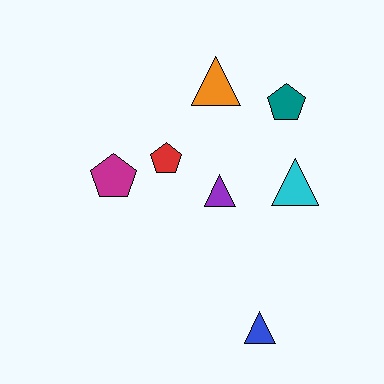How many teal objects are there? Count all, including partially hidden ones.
There is 1 teal object.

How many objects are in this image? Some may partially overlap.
There are 7 objects.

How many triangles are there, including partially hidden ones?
There are 4 triangles.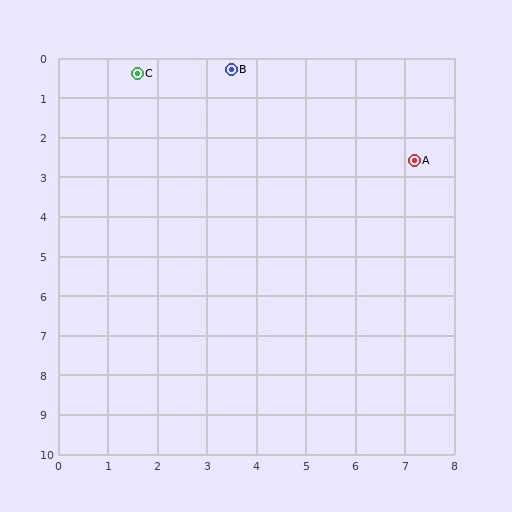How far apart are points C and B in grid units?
Points C and B are about 1.9 grid units apart.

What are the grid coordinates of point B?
Point B is at approximately (3.5, 0.3).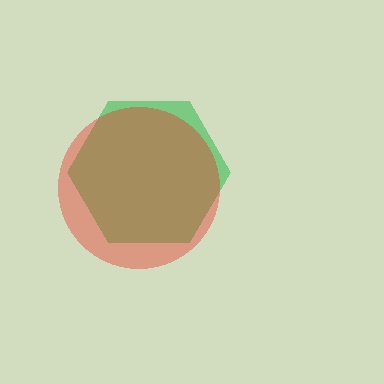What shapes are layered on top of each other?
The layered shapes are: a green hexagon, a red circle.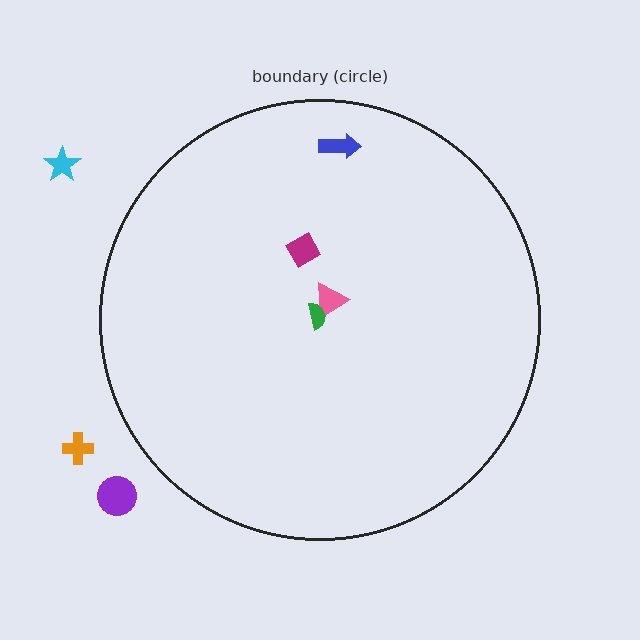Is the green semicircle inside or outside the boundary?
Inside.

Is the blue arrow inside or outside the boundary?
Inside.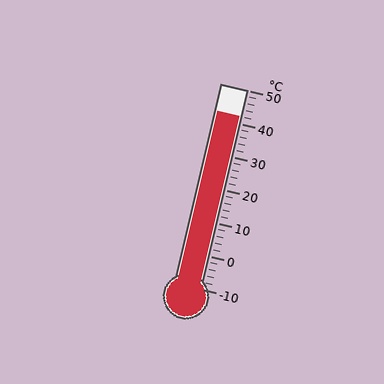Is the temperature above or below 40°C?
The temperature is above 40°C.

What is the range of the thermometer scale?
The thermometer scale ranges from -10°C to 50°C.